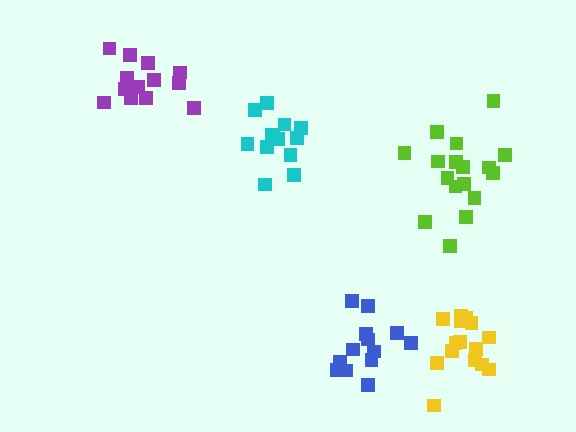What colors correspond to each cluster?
The clusters are colored: lime, purple, cyan, blue, yellow.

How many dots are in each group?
Group 1: 17 dots, Group 2: 13 dots, Group 3: 13 dots, Group 4: 13 dots, Group 5: 15 dots (71 total).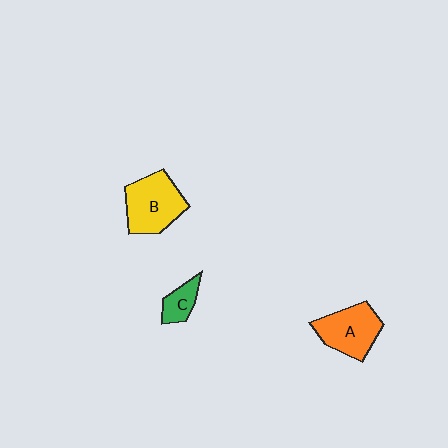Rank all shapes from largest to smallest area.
From largest to smallest: B (yellow), A (orange), C (green).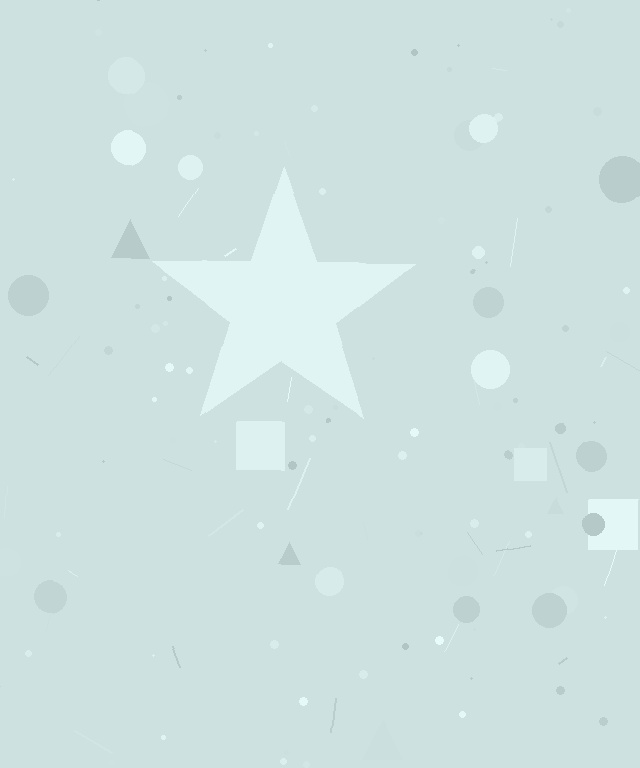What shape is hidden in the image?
A star is hidden in the image.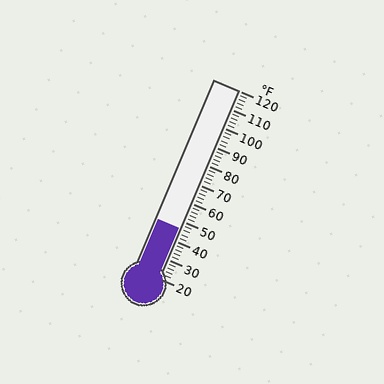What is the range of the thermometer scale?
The thermometer scale ranges from 20°F to 120°F.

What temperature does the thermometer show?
The thermometer shows approximately 46°F.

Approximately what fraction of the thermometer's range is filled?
The thermometer is filled to approximately 25% of its range.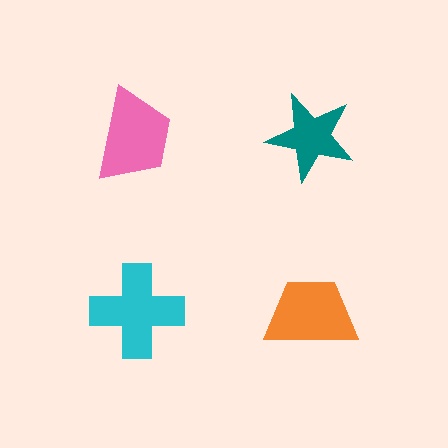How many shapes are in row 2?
2 shapes.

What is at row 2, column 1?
A cyan cross.